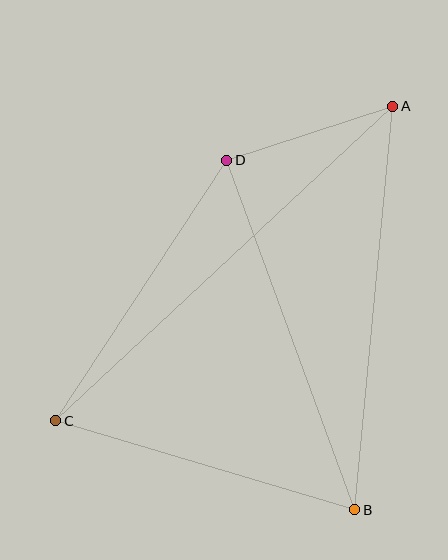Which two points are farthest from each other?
Points A and C are farthest from each other.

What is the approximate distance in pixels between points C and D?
The distance between C and D is approximately 312 pixels.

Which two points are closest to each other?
Points A and D are closest to each other.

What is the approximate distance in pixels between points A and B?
The distance between A and B is approximately 405 pixels.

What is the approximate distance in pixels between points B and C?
The distance between B and C is approximately 312 pixels.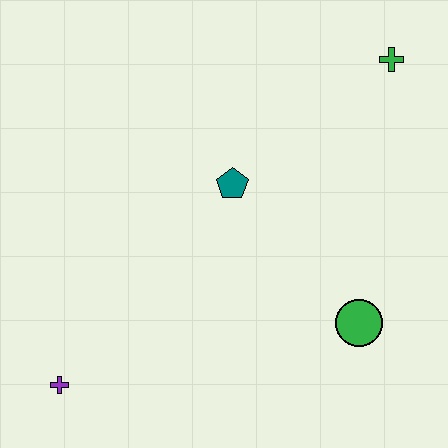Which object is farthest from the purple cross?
The green cross is farthest from the purple cross.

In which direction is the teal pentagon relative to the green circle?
The teal pentagon is above the green circle.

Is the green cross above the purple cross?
Yes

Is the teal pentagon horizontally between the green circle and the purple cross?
Yes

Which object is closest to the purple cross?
The teal pentagon is closest to the purple cross.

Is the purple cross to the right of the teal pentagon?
No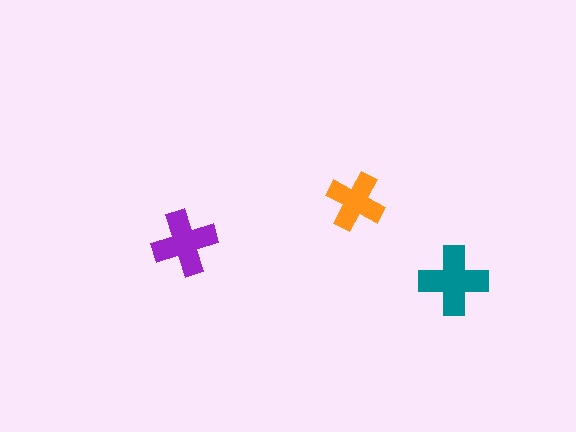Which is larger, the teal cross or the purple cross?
The teal one.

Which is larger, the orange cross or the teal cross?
The teal one.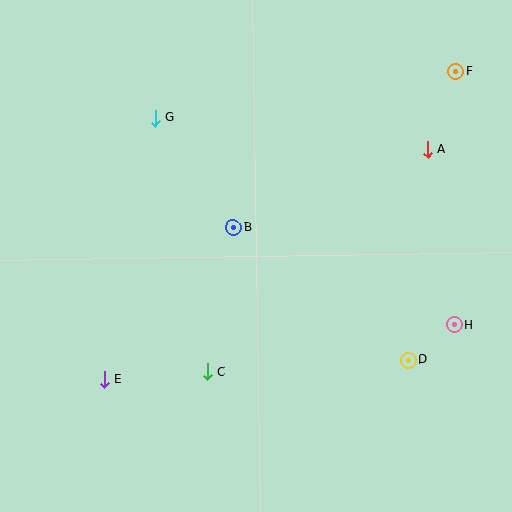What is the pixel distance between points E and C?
The distance between E and C is 103 pixels.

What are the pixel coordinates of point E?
Point E is at (104, 379).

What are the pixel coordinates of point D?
Point D is at (408, 360).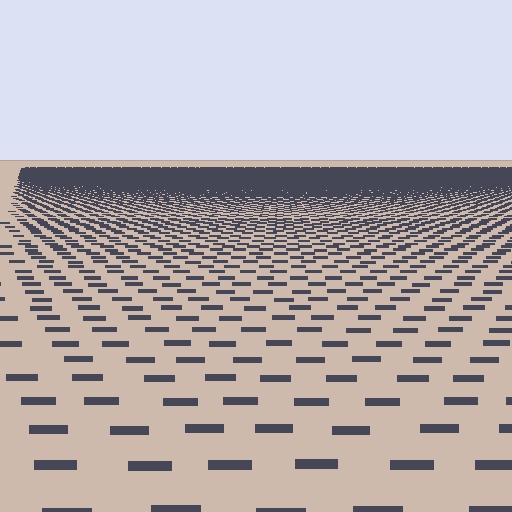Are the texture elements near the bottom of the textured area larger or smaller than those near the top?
Larger. Near the bottom, elements are closer to the viewer and appear at a bigger on-screen size.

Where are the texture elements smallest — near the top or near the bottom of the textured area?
Near the top.